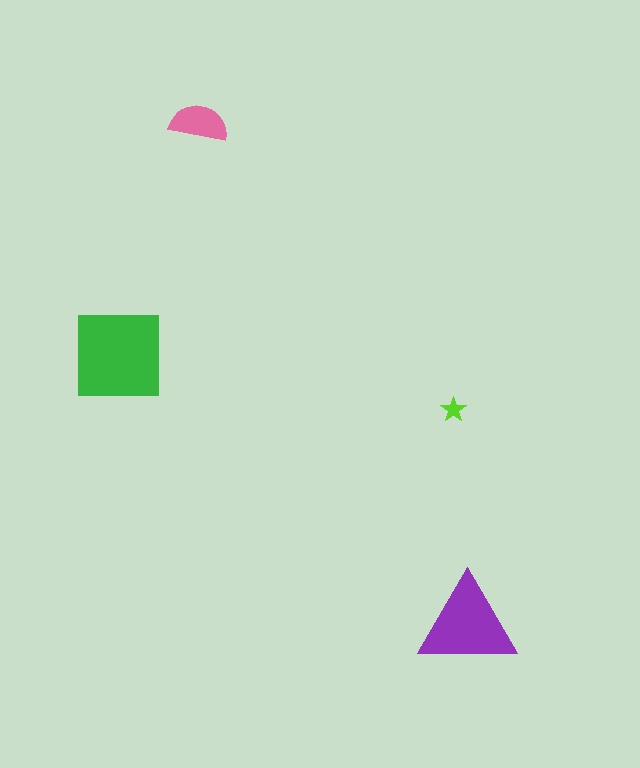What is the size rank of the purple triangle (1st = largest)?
2nd.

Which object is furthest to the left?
The green square is leftmost.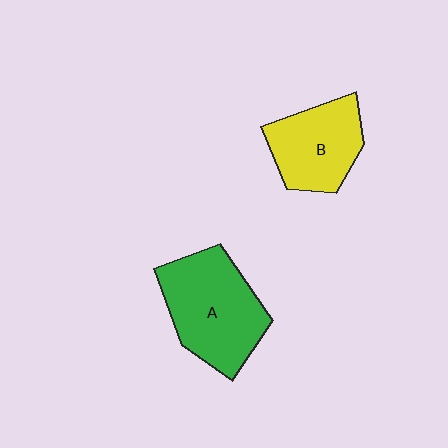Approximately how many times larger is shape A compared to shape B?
Approximately 1.3 times.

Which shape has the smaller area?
Shape B (yellow).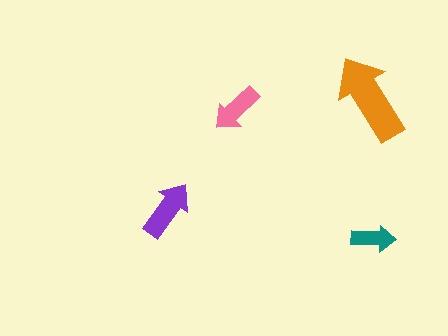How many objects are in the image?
There are 4 objects in the image.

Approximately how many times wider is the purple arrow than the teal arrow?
About 1.5 times wider.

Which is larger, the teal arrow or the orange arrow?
The orange one.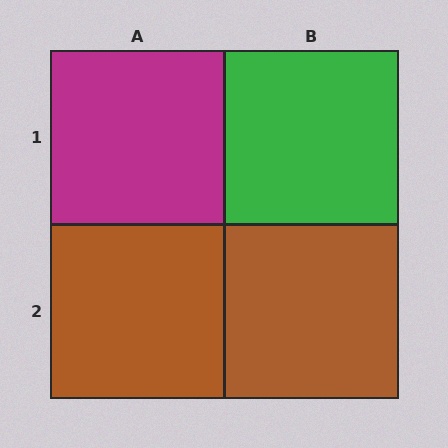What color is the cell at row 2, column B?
Brown.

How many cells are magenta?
1 cell is magenta.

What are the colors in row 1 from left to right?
Magenta, green.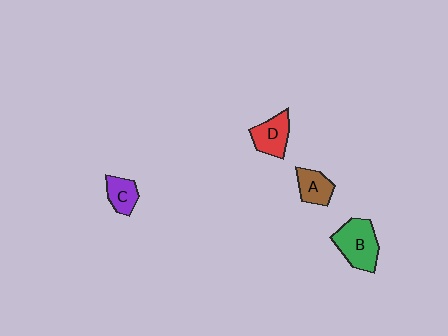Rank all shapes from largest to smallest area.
From largest to smallest: B (green), D (red), A (brown), C (purple).